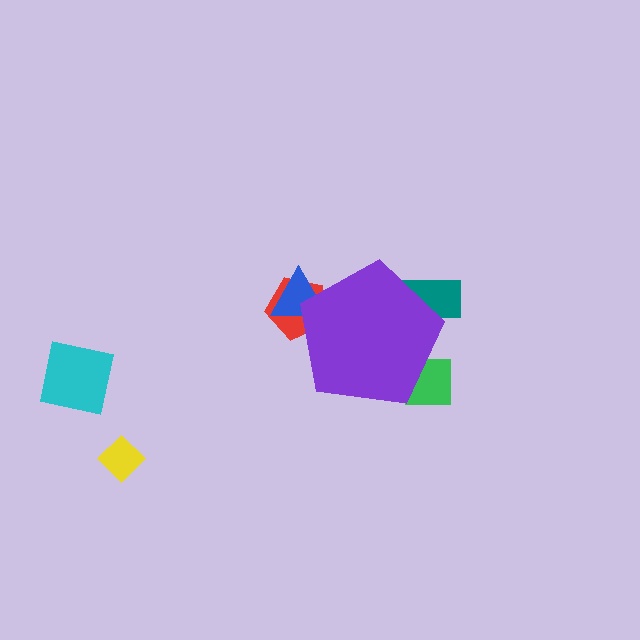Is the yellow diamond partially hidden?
No, the yellow diamond is fully visible.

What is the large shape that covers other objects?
A purple pentagon.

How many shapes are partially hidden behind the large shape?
4 shapes are partially hidden.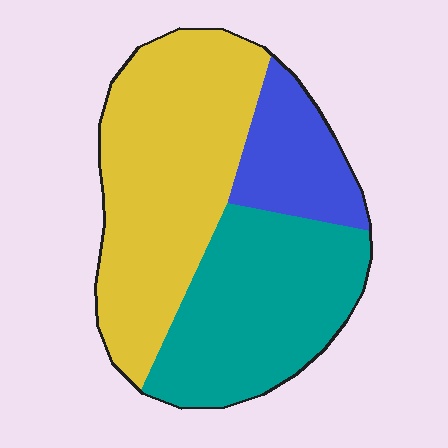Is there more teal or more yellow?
Yellow.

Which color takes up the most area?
Yellow, at roughly 45%.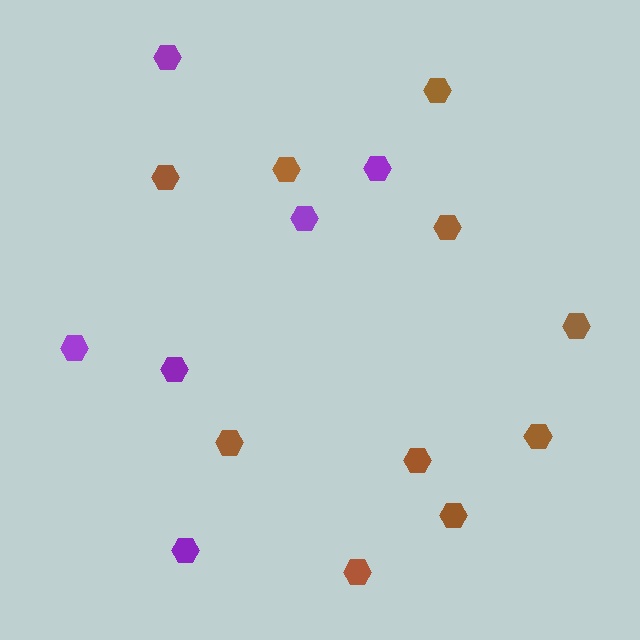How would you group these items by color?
There are 2 groups: one group of brown hexagons (10) and one group of purple hexagons (6).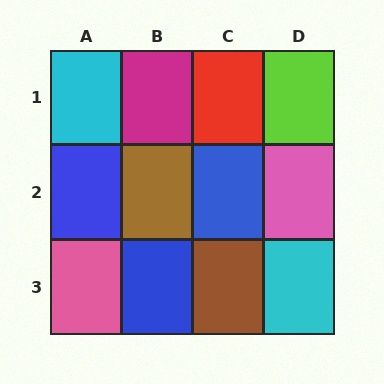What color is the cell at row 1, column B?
Magenta.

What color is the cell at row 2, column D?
Pink.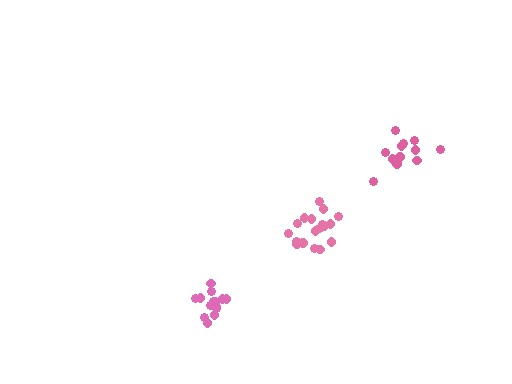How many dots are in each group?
Group 1: 18 dots, Group 2: 15 dots, Group 3: 13 dots (46 total).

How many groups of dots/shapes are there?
There are 3 groups.